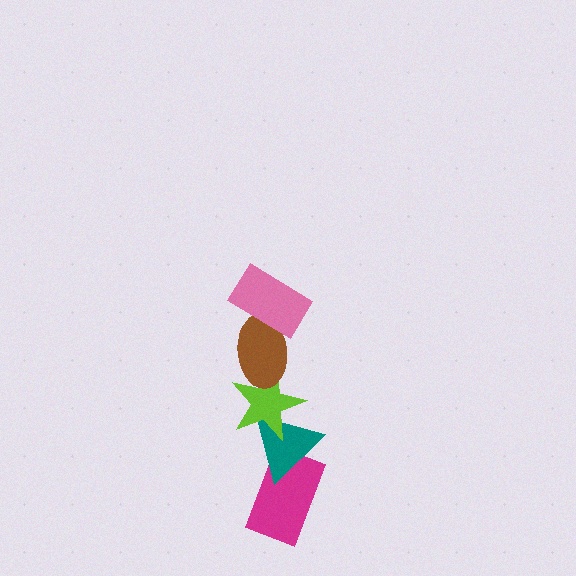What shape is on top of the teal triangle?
The lime star is on top of the teal triangle.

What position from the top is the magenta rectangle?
The magenta rectangle is 5th from the top.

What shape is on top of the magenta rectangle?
The teal triangle is on top of the magenta rectangle.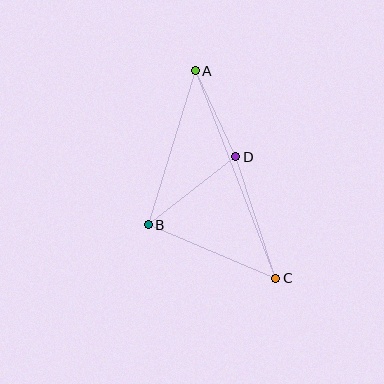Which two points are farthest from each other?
Points A and C are farthest from each other.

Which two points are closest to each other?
Points A and D are closest to each other.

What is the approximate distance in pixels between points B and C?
The distance between B and C is approximately 138 pixels.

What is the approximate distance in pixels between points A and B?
The distance between A and B is approximately 161 pixels.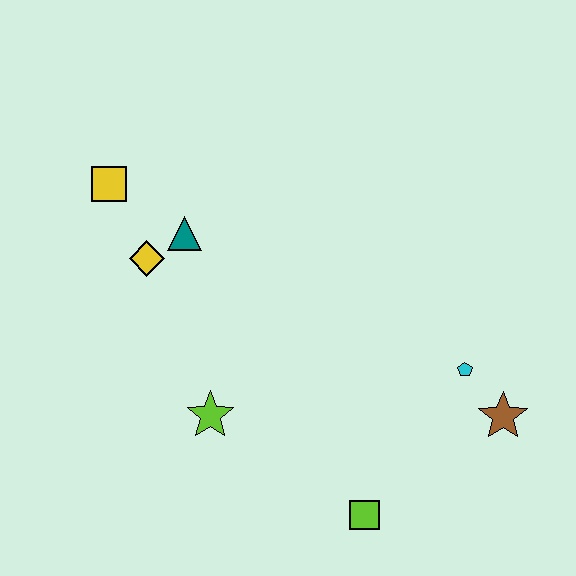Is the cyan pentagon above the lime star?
Yes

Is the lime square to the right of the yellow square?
Yes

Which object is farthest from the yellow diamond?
The brown star is farthest from the yellow diamond.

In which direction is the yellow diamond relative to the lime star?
The yellow diamond is above the lime star.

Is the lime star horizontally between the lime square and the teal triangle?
Yes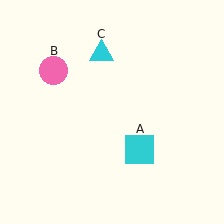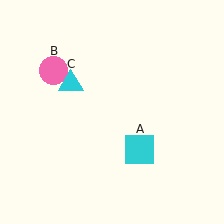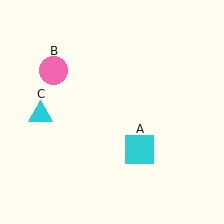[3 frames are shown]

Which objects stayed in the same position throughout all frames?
Cyan square (object A) and pink circle (object B) remained stationary.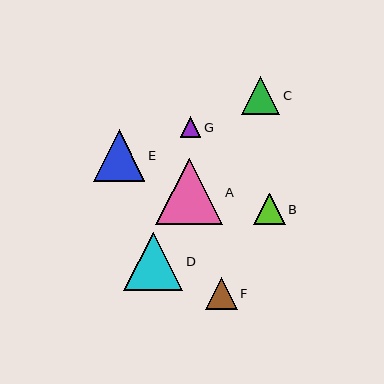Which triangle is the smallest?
Triangle G is the smallest with a size of approximately 21 pixels.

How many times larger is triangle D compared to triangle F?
Triangle D is approximately 1.8 times the size of triangle F.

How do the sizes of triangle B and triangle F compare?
Triangle B and triangle F are approximately the same size.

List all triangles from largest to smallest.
From largest to smallest: A, D, E, C, B, F, G.